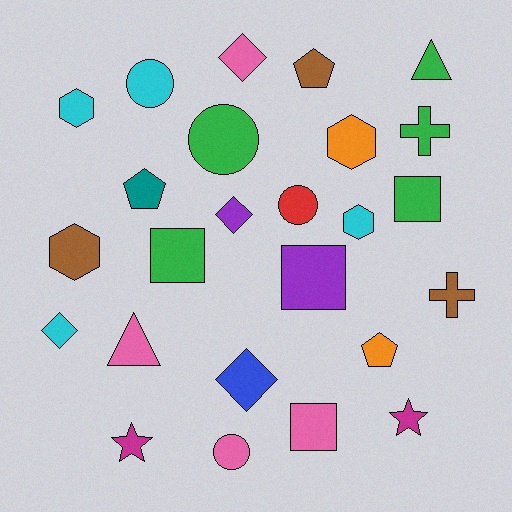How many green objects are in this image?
There are 5 green objects.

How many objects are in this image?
There are 25 objects.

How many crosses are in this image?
There are 2 crosses.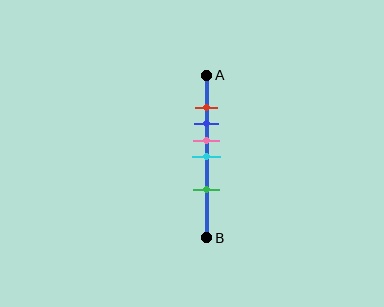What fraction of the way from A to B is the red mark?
The red mark is approximately 20% (0.2) of the way from A to B.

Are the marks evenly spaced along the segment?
No, the marks are not evenly spaced.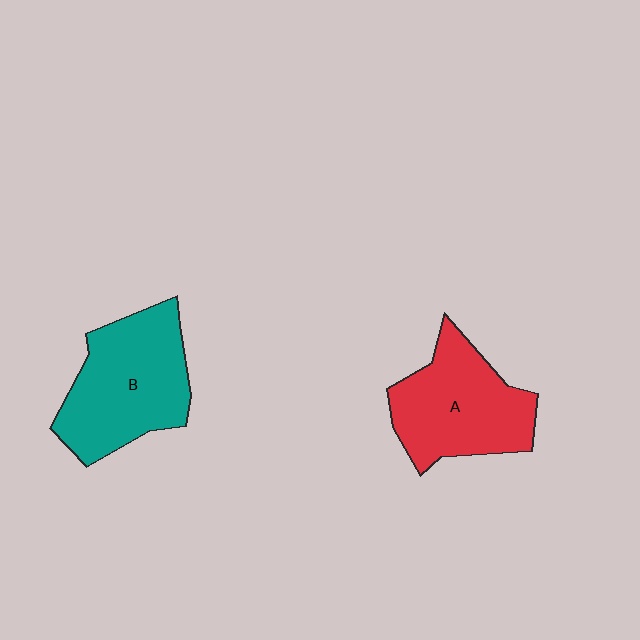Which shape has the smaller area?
Shape A (red).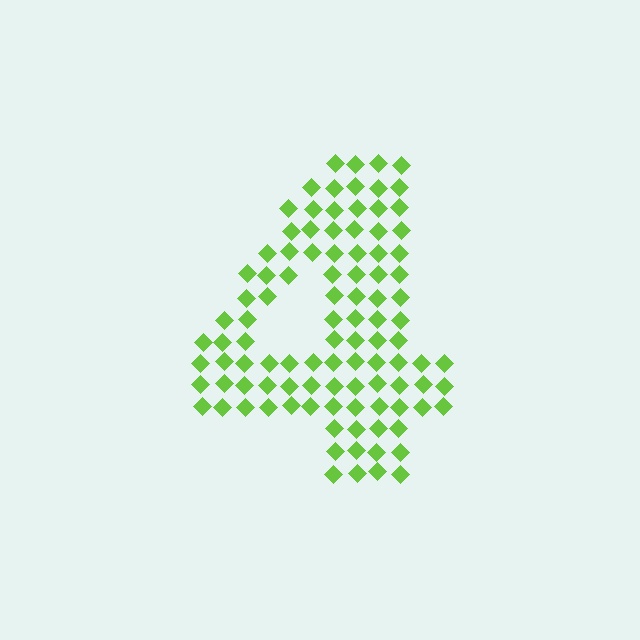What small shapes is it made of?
It is made of small diamonds.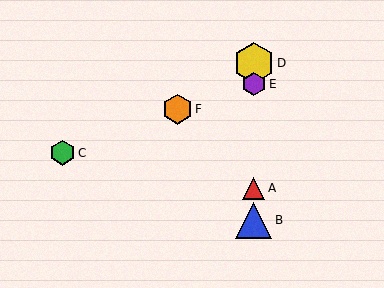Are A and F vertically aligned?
No, A is at x≈254 and F is at x≈177.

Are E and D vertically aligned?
Yes, both are at x≈254.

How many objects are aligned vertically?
4 objects (A, B, D, E) are aligned vertically.